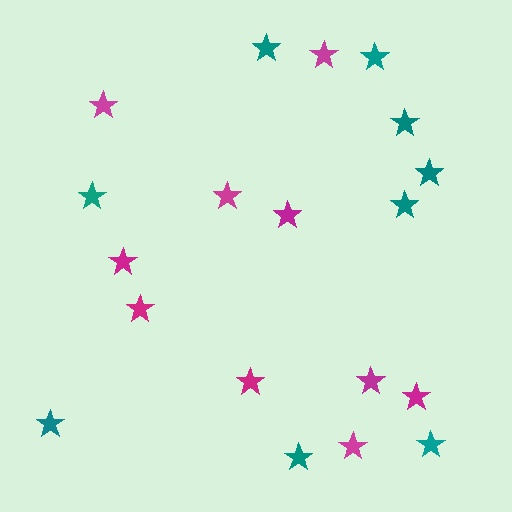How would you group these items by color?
There are 2 groups: one group of magenta stars (10) and one group of teal stars (9).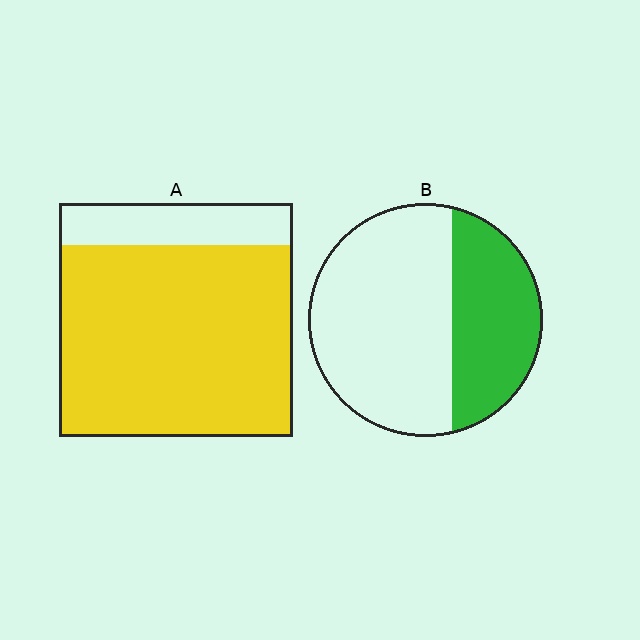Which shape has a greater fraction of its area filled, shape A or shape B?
Shape A.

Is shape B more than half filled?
No.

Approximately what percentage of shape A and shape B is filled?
A is approximately 80% and B is approximately 35%.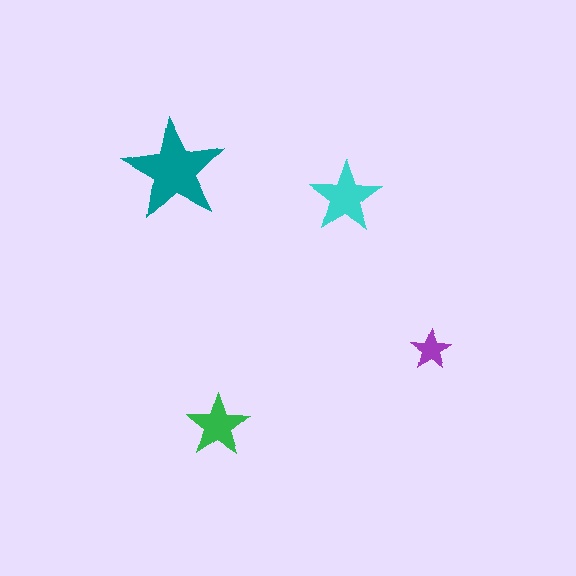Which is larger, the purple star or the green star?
The green one.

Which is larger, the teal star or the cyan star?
The teal one.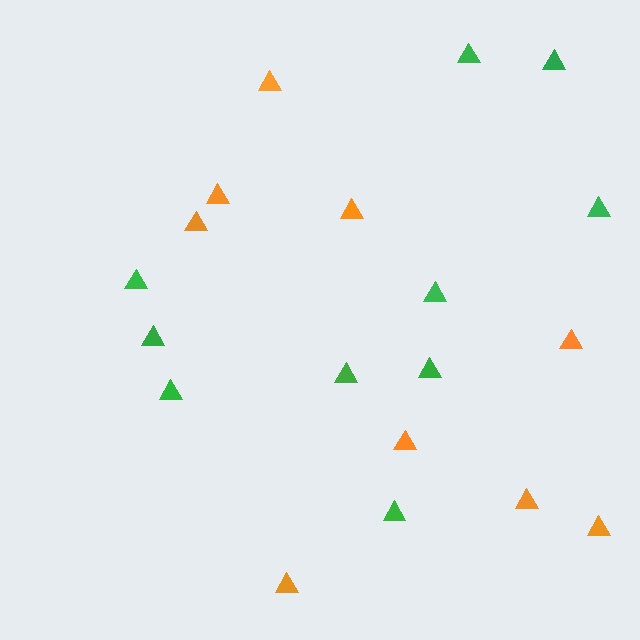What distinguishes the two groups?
There are 2 groups: one group of orange triangles (9) and one group of green triangles (10).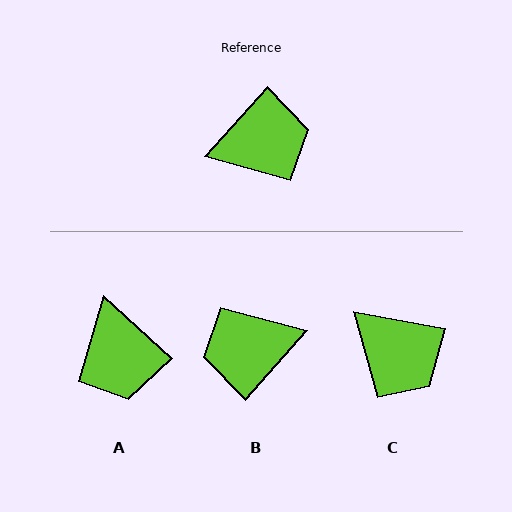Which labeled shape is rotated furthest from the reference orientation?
B, about 180 degrees away.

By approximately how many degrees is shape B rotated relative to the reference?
Approximately 180 degrees clockwise.